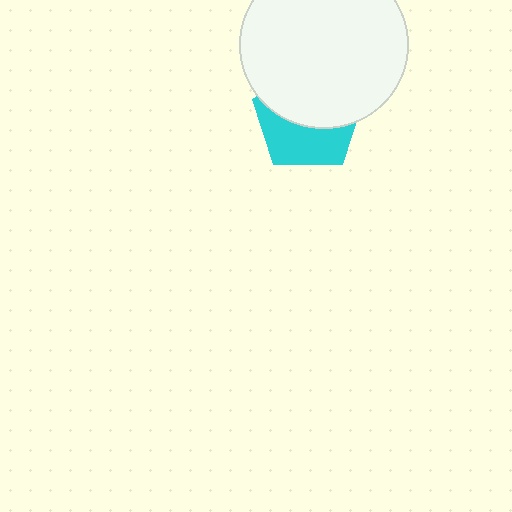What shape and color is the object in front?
The object in front is a white circle.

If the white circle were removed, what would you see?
You would see the complete cyan pentagon.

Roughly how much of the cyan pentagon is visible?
A small part of it is visible (roughly 45%).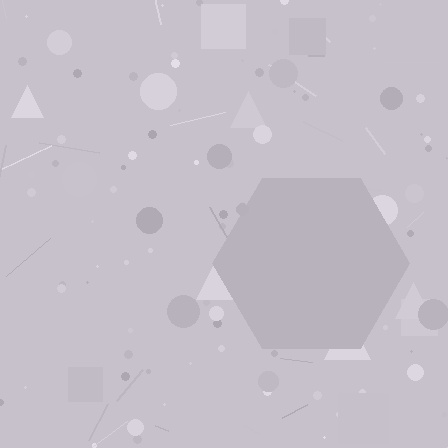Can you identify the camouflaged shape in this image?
The camouflaged shape is a hexagon.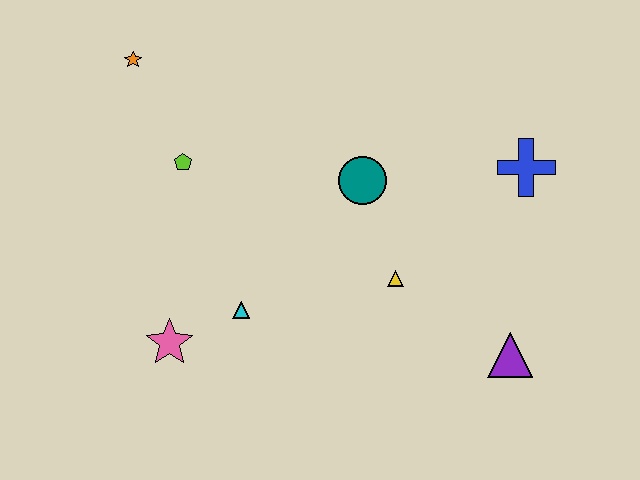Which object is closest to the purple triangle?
The yellow triangle is closest to the purple triangle.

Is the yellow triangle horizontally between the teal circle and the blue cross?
Yes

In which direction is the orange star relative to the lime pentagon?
The orange star is above the lime pentagon.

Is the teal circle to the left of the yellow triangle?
Yes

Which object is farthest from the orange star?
The purple triangle is farthest from the orange star.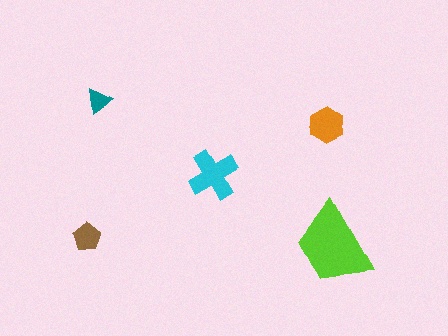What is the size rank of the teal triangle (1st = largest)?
5th.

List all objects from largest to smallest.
The lime trapezoid, the cyan cross, the orange hexagon, the brown pentagon, the teal triangle.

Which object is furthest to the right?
The orange hexagon is rightmost.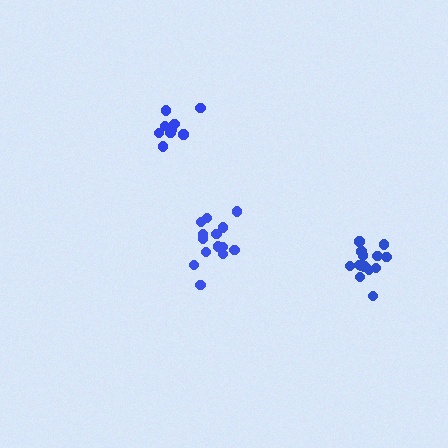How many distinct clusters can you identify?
There are 3 distinct clusters.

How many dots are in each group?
Group 1: 14 dots, Group 2: 14 dots, Group 3: 10 dots (38 total).